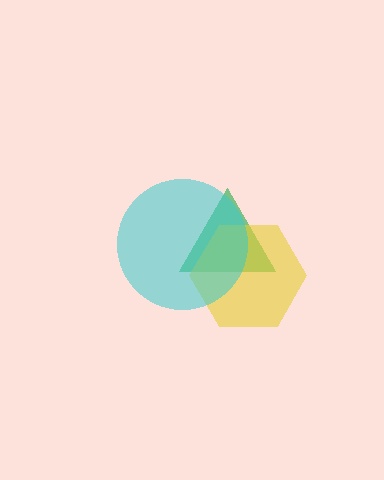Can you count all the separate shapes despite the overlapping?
Yes, there are 3 separate shapes.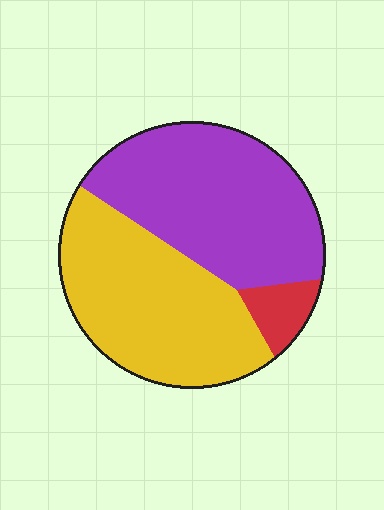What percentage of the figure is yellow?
Yellow takes up between a quarter and a half of the figure.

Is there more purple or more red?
Purple.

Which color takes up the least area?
Red, at roughly 5%.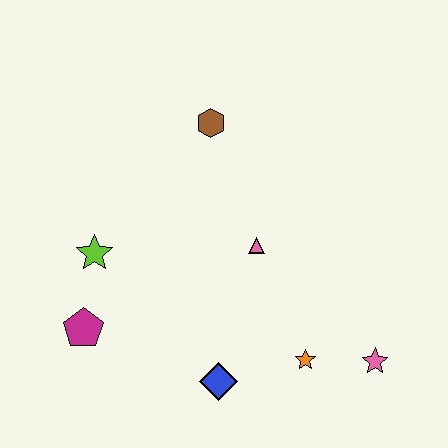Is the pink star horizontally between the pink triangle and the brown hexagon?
No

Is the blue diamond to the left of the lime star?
No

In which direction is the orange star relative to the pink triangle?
The orange star is below the pink triangle.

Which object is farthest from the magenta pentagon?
The pink star is farthest from the magenta pentagon.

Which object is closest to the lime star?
The magenta pentagon is closest to the lime star.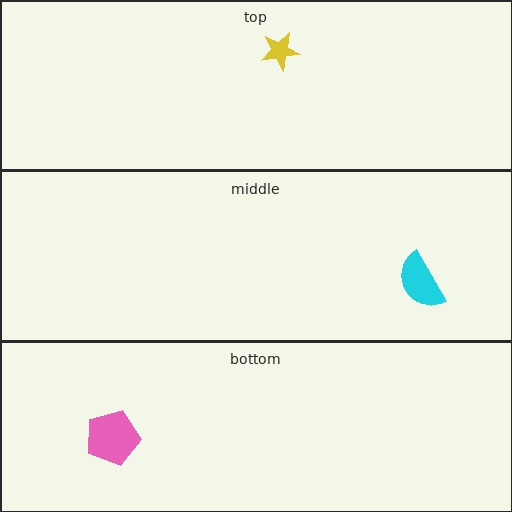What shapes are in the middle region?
The cyan semicircle.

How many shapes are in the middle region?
1.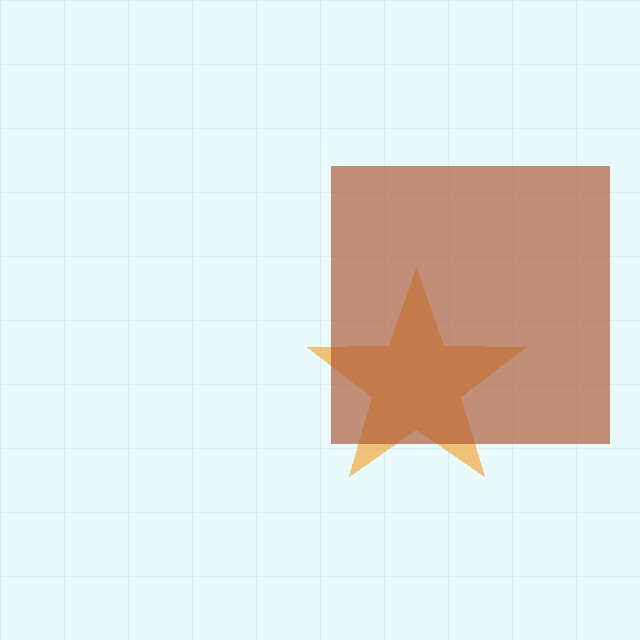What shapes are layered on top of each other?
The layered shapes are: an orange star, a brown square.